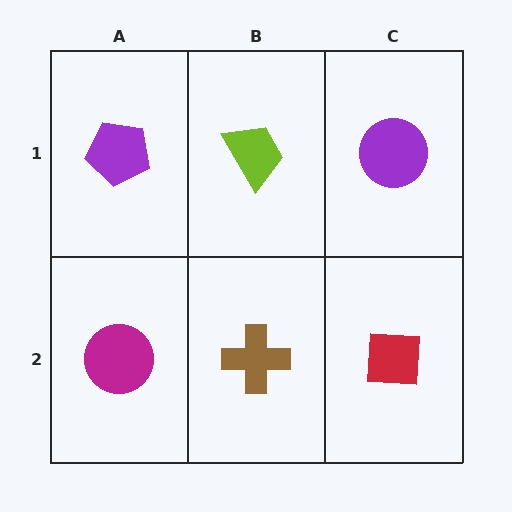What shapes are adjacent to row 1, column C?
A red square (row 2, column C), a lime trapezoid (row 1, column B).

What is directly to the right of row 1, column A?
A lime trapezoid.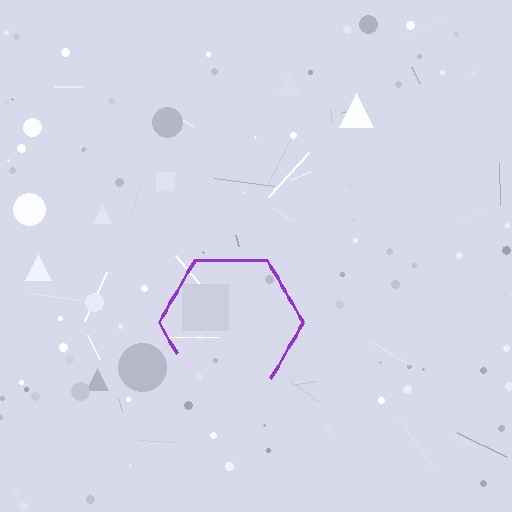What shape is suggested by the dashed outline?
The dashed outline suggests a hexagon.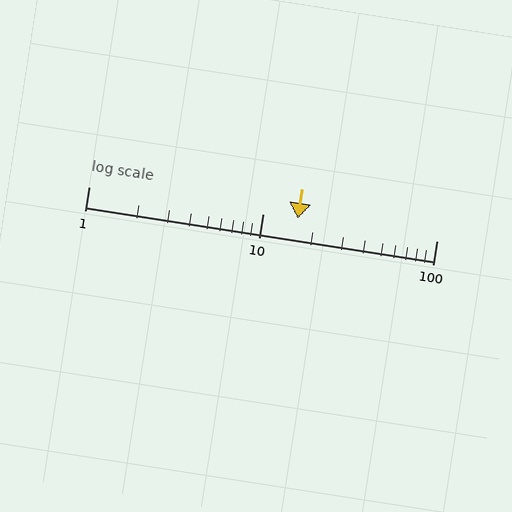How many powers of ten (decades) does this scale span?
The scale spans 2 decades, from 1 to 100.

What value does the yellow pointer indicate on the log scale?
The pointer indicates approximately 16.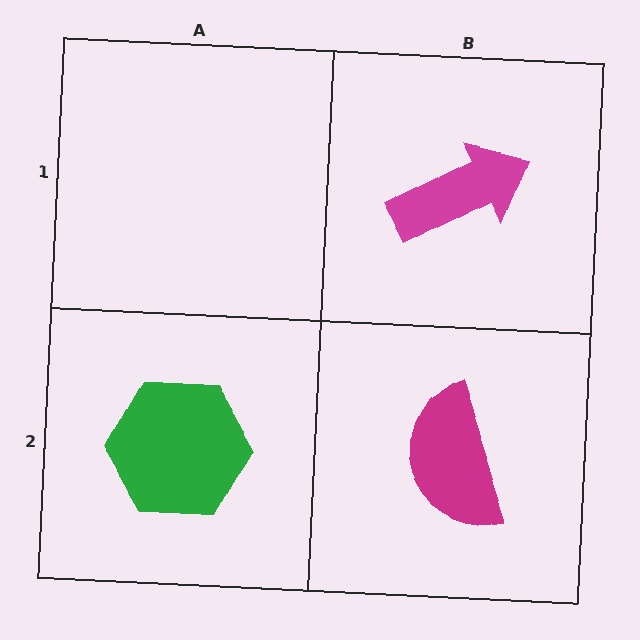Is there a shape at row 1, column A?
No, that cell is empty.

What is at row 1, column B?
A magenta arrow.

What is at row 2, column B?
A magenta semicircle.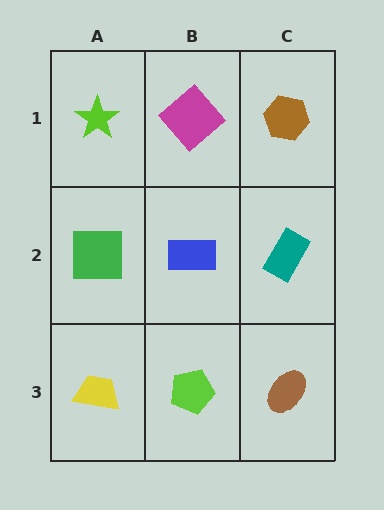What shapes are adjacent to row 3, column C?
A teal rectangle (row 2, column C), a lime pentagon (row 3, column B).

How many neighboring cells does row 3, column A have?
2.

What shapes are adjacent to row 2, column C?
A brown hexagon (row 1, column C), a brown ellipse (row 3, column C), a blue rectangle (row 2, column B).